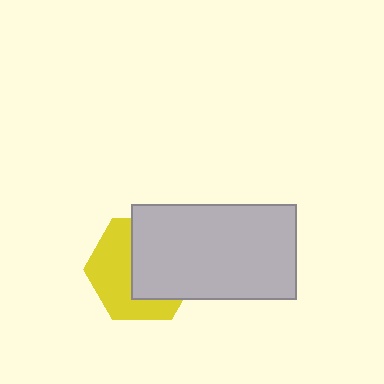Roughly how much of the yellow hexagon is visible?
About half of it is visible (roughly 48%).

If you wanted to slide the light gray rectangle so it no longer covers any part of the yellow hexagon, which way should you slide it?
Slide it toward the upper-right — that is the most direct way to separate the two shapes.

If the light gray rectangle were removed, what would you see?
You would see the complete yellow hexagon.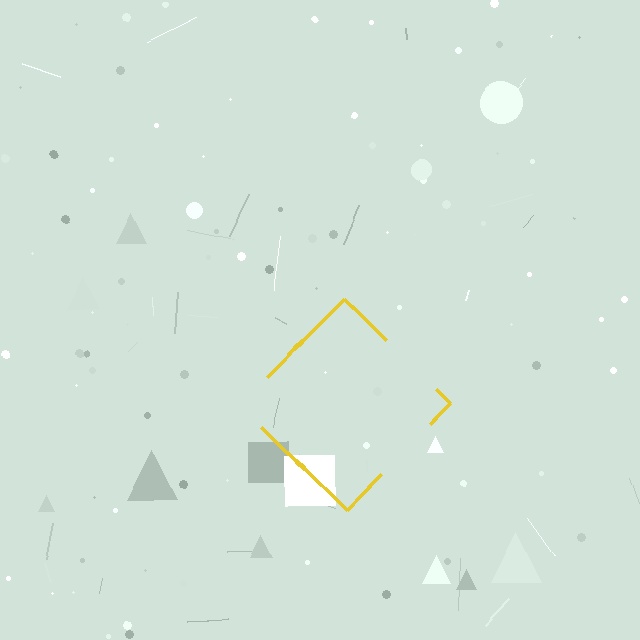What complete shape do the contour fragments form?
The contour fragments form a diamond.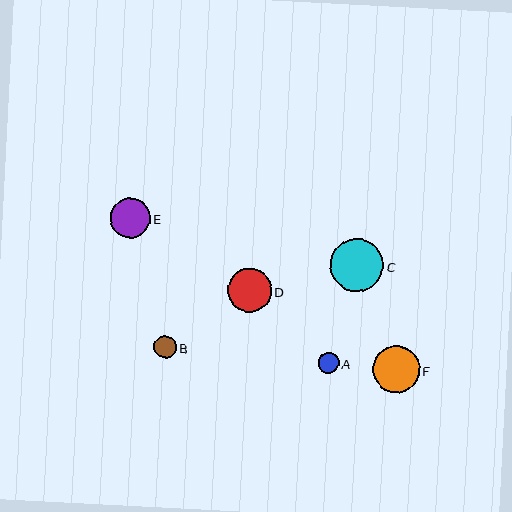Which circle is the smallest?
Circle A is the smallest with a size of approximately 21 pixels.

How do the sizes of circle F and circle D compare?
Circle F and circle D are approximately the same size.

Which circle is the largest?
Circle C is the largest with a size of approximately 53 pixels.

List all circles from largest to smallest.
From largest to smallest: C, F, D, E, B, A.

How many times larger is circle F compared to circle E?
Circle F is approximately 1.2 times the size of circle E.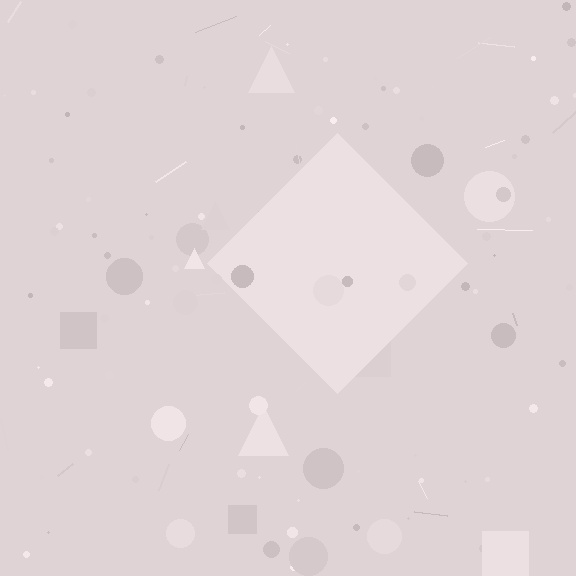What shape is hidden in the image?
A diamond is hidden in the image.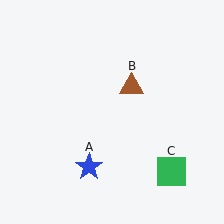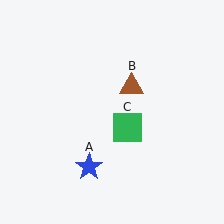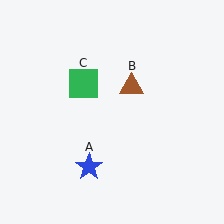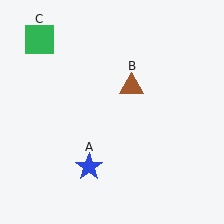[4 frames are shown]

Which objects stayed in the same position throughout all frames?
Blue star (object A) and brown triangle (object B) remained stationary.